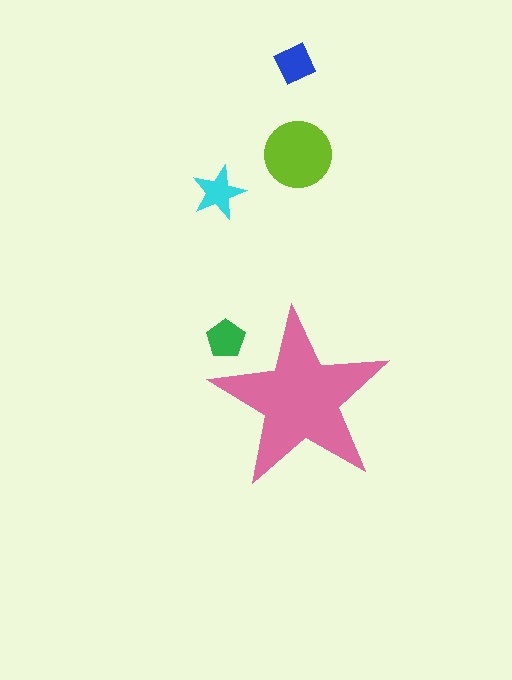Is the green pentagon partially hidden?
Yes, the green pentagon is partially hidden behind the pink star.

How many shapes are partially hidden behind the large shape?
1 shape is partially hidden.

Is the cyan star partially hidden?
No, the cyan star is fully visible.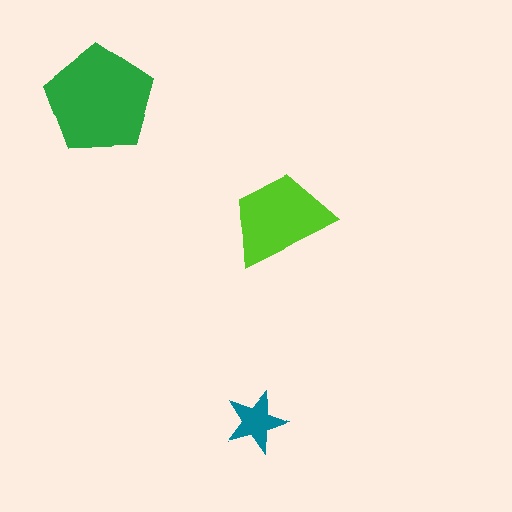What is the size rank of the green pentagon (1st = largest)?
1st.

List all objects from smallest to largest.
The teal star, the lime trapezoid, the green pentagon.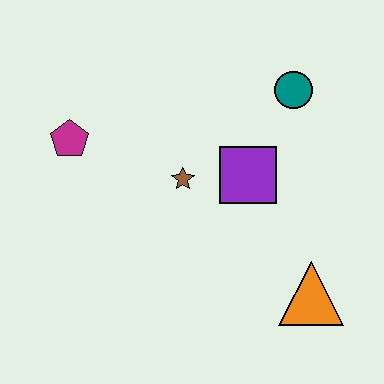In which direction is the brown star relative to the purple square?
The brown star is to the left of the purple square.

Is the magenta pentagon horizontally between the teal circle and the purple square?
No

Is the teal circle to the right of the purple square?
Yes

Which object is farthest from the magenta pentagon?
The orange triangle is farthest from the magenta pentagon.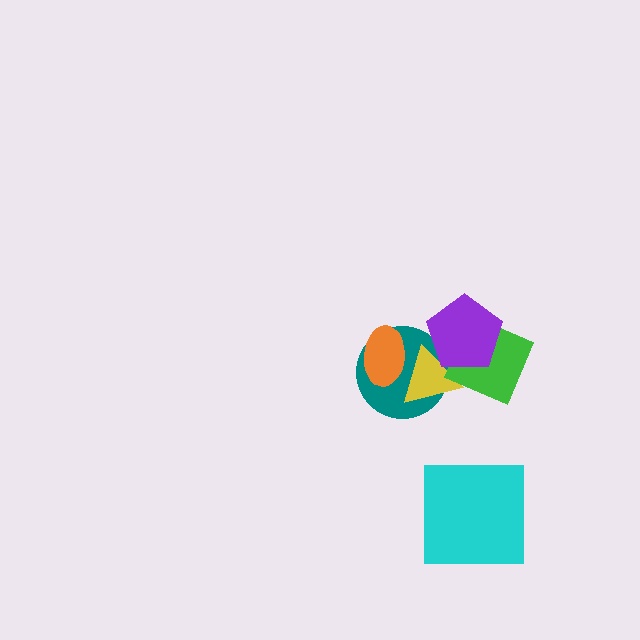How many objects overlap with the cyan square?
0 objects overlap with the cyan square.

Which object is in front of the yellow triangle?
The purple pentagon is in front of the yellow triangle.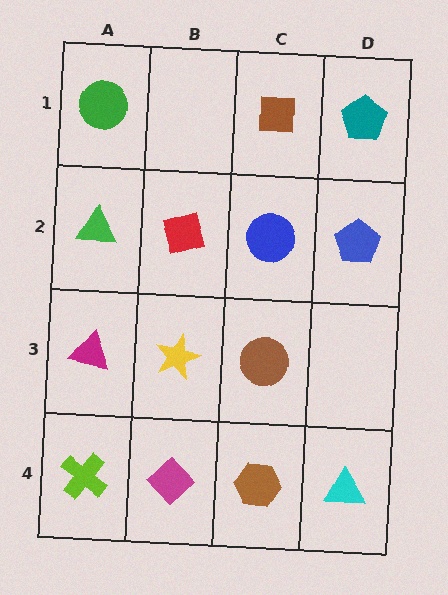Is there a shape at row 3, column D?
No, that cell is empty.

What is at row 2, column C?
A blue circle.